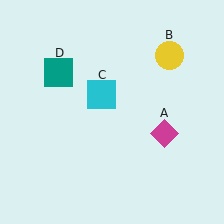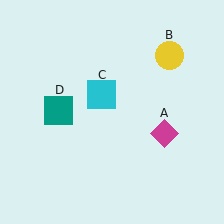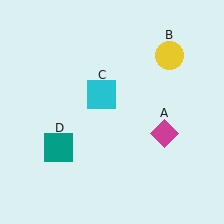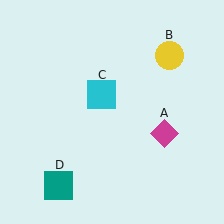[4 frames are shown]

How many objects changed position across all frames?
1 object changed position: teal square (object D).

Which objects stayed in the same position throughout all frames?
Magenta diamond (object A) and yellow circle (object B) and cyan square (object C) remained stationary.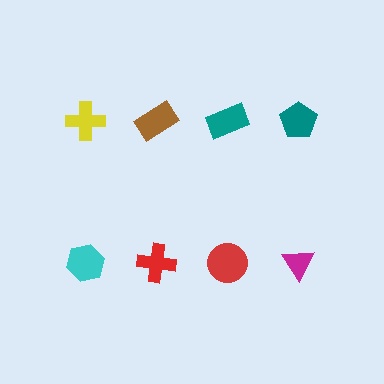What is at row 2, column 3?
A red circle.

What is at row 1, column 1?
A yellow cross.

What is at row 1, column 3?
A teal rectangle.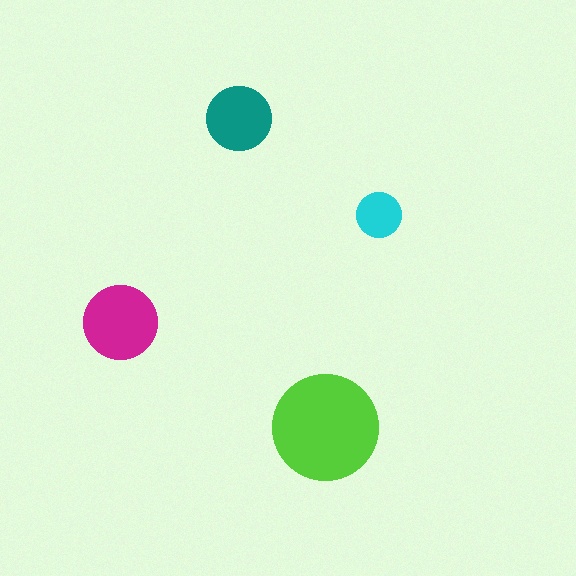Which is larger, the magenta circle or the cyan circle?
The magenta one.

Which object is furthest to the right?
The cyan circle is rightmost.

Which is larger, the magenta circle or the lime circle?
The lime one.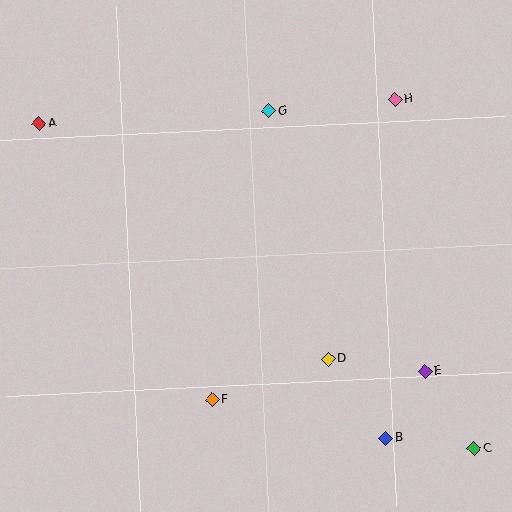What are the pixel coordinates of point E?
Point E is at (425, 371).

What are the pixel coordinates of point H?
Point H is at (395, 99).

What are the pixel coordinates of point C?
Point C is at (474, 449).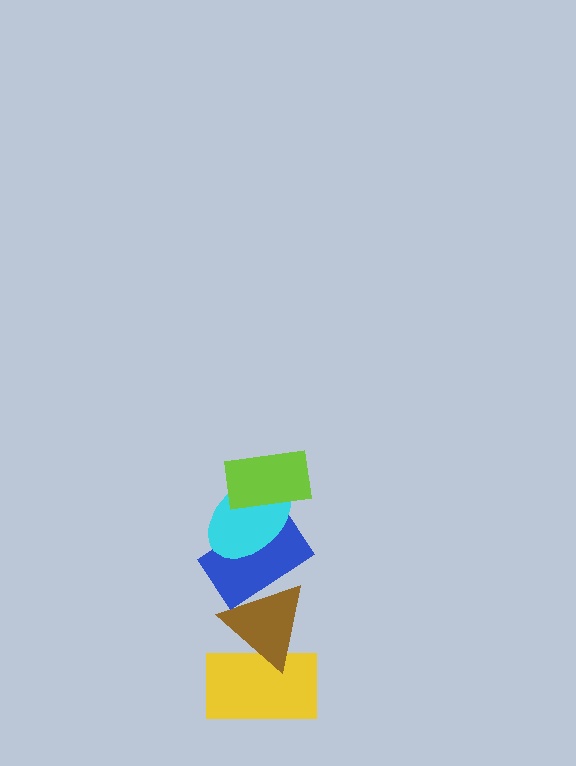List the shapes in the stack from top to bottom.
From top to bottom: the lime rectangle, the cyan ellipse, the blue rectangle, the brown triangle, the yellow rectangle.